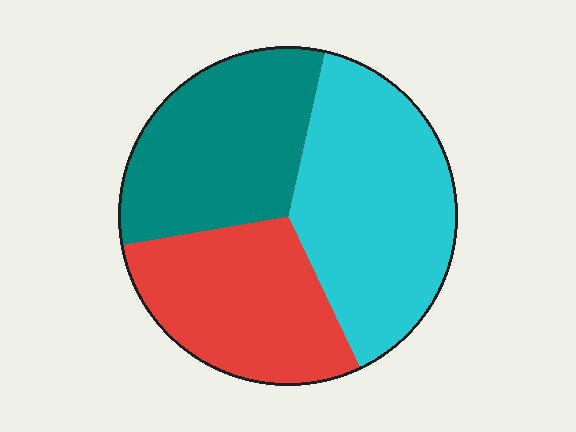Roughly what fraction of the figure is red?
Red covers about 30% of the figure.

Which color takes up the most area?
Cyan, at roughly 40%.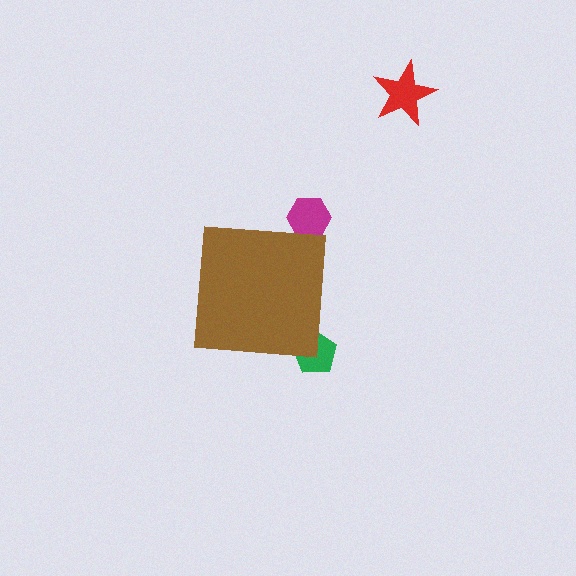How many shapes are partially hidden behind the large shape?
2 shapes are partially hidden.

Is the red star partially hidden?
No, the red star is fully visible.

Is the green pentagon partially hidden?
Yes, the green pentagon is partially hidden behind the brown square.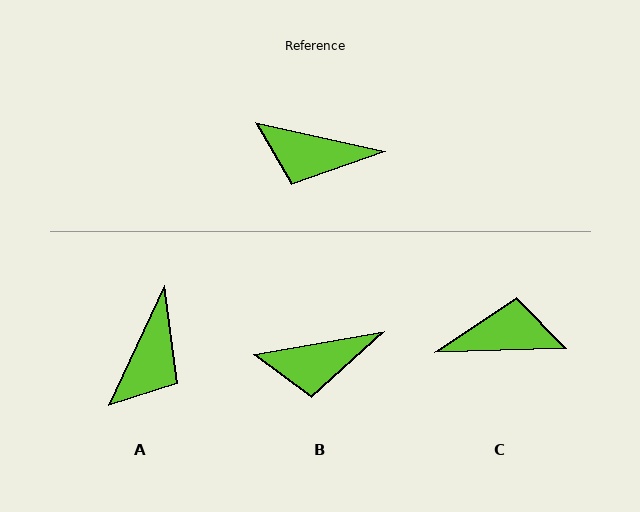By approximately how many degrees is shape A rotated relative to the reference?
Approximately 78 degrees counter-clockwise.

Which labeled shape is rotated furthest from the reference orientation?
C, about 166 degrees away.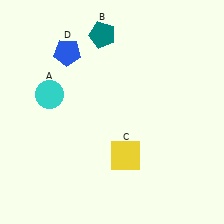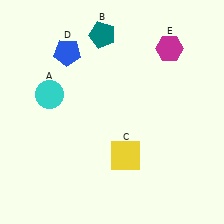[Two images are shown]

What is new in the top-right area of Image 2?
A magenta hexagon (E) was added in the top-right area of Image 2.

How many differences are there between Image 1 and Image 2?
There is 1 difference between the two images.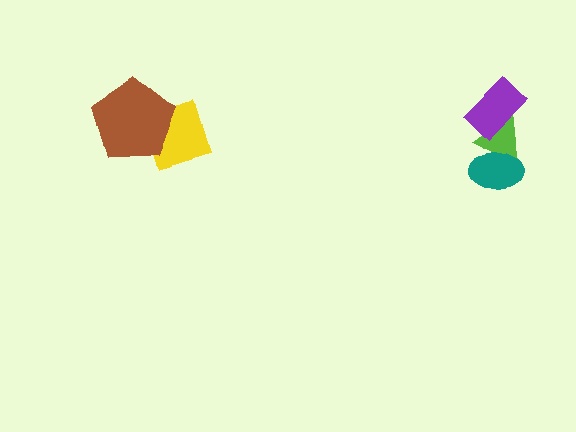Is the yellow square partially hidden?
Yes, it is partially covered by another shape.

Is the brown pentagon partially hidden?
No, no other shape covers it.